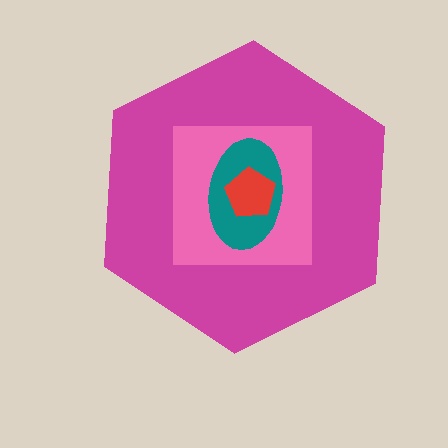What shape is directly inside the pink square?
The teal ellipse.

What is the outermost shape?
The magenta hexagon.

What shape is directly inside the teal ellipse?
The red pentagon.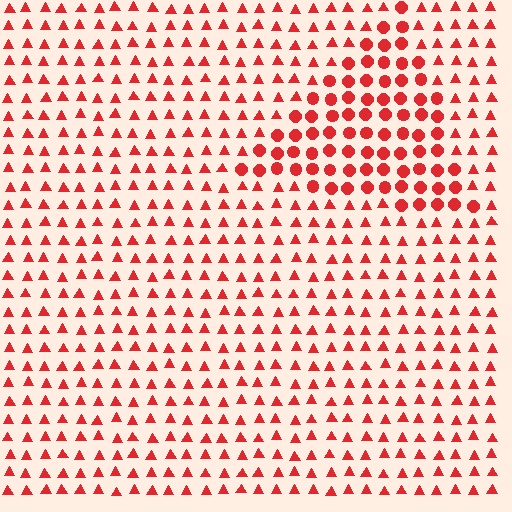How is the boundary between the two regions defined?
The boundary is defined by a change in element shape: circles inside vs. triangles outside. All elements share the same color and spacing.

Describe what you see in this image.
The image is filled with small red elements arranged in a uniform grid. A triangle-shaped region contains circles, while the surrounding area contains triangles. The boundary is defined purely by the change in element shape.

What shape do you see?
I see a triangle.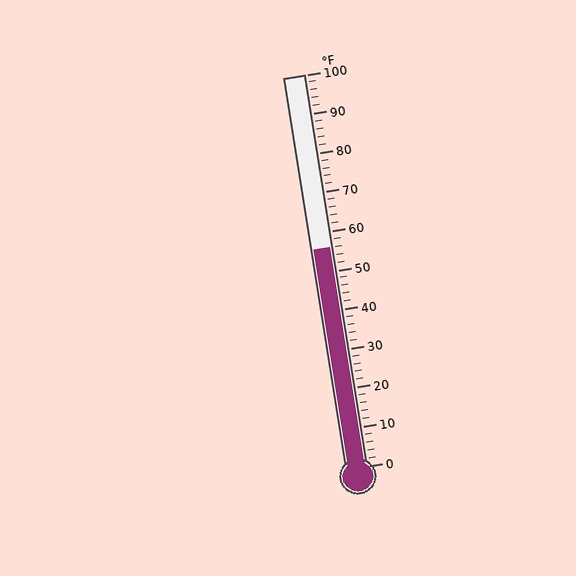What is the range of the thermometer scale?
The thermometer scale ranges from 0°F to 100°F.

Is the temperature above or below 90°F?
The temperature is below 90°F.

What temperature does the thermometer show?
The thermometer shows approximately 56°F.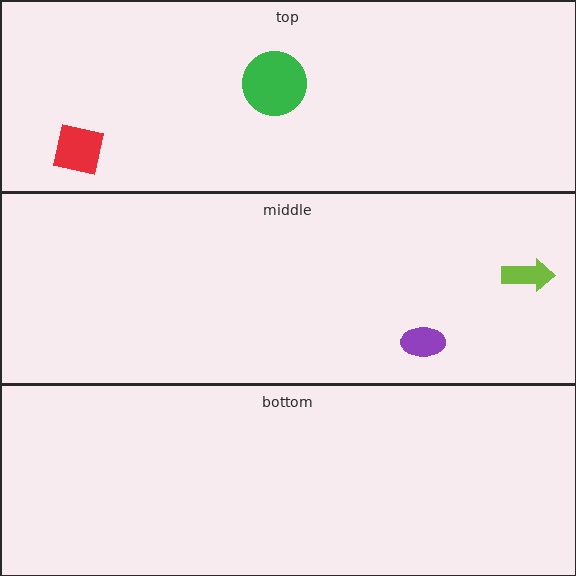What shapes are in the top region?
The red square, the green circle.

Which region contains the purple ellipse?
The middle region.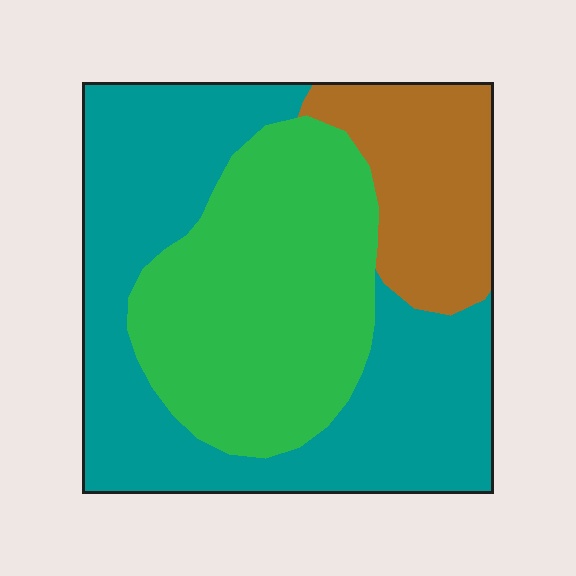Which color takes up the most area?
Teal, at roughly 45%.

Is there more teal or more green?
Teal.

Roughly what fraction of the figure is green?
Green covers 36% of the figure.